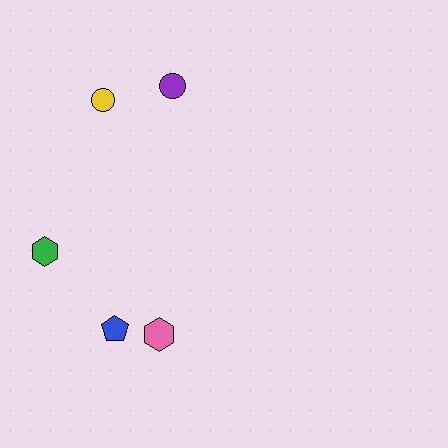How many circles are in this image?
There are 2 circles.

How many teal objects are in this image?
There are no teal objects.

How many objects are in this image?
There are 5 objects.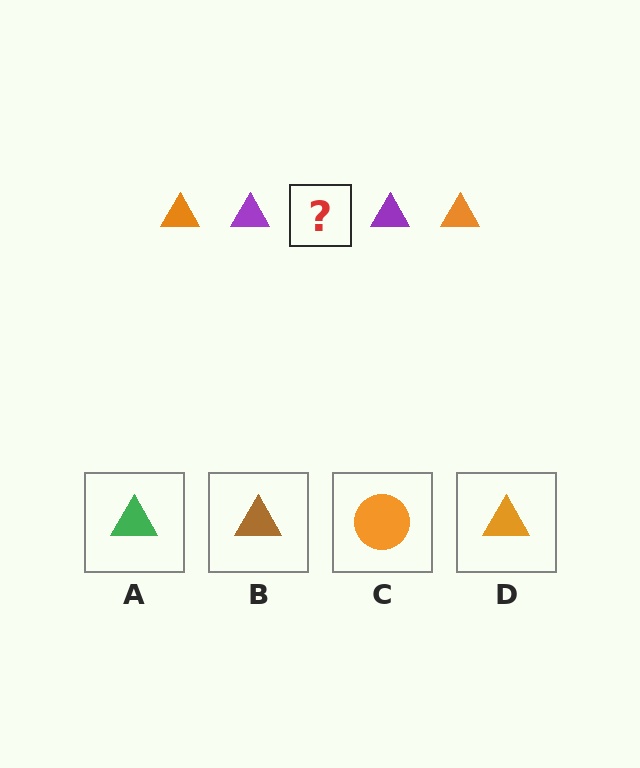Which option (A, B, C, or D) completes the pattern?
D.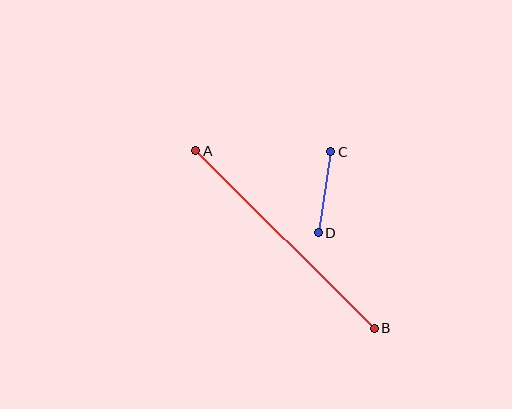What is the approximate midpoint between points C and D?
The midpoint is at approximately (324, 192) pixels.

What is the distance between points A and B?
The distance is approximately 251 pixels.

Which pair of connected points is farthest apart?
Points A and B are farthest apart.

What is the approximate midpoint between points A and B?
The midpoint is at approximately (285, 239) pixels.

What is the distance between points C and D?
The distance is approximately 82 pixels.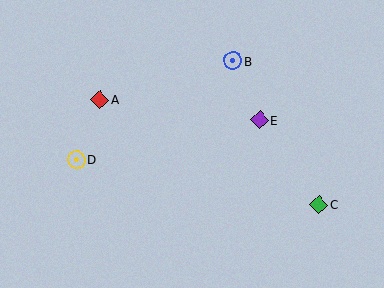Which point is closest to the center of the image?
Point E at (260, 120) is closest to the center.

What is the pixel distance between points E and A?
The distance between E and A is 161 pixels.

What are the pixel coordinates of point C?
Point C is at (319, 205).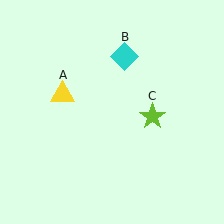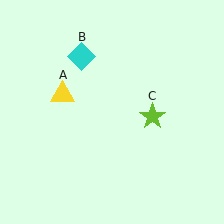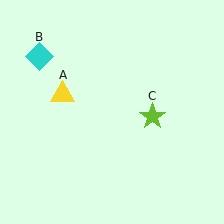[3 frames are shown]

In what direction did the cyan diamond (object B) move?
The cyan diamond (object B) moved left.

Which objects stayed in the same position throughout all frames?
Yellow triangle (object A) and lime star (object C) remained stationary.